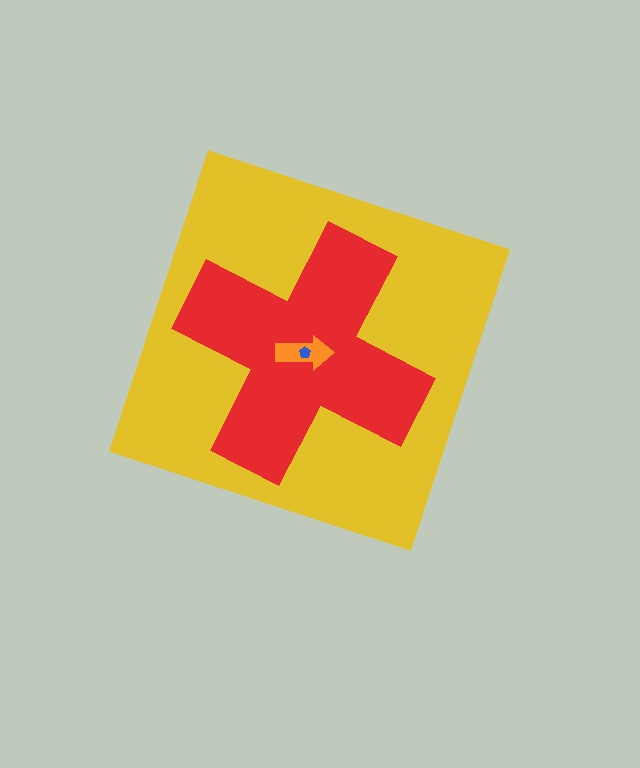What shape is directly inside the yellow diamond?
The red cross.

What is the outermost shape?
The yellow diamond.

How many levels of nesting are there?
4.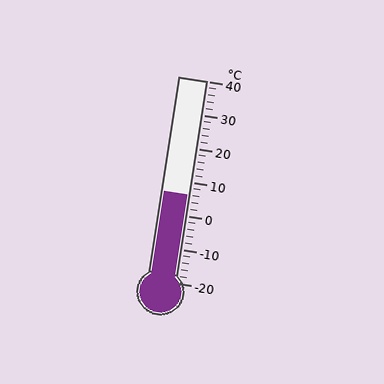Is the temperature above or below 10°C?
The temperature is below 10°C.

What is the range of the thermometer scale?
The thermometer scale ranges from -20°C to 40°C.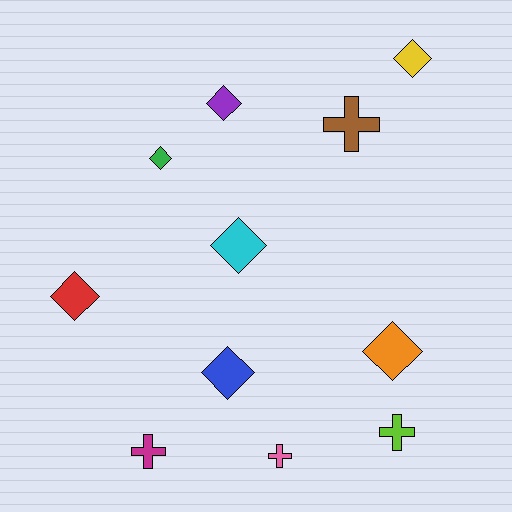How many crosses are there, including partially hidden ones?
There are 4 crosses.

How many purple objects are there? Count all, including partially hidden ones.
There is 1 purple object.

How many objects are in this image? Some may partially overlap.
There are 11 objects.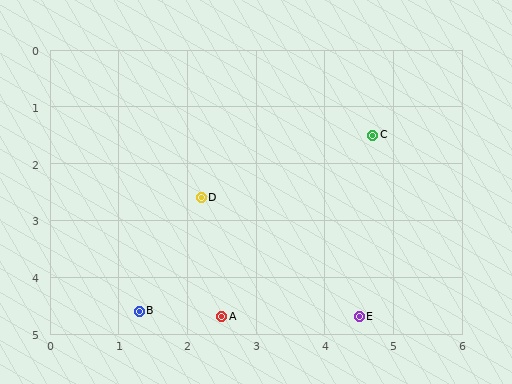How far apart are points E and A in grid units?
Points E and A are about 2.0 grid units apart.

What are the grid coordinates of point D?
Point D is at approximately (2.2, 2.6).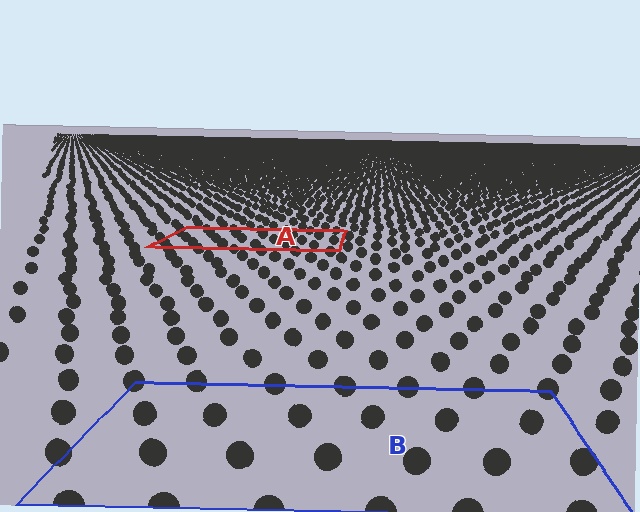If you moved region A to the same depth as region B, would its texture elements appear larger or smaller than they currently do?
They would appear larger. At a closer depth, the same texture elements are projected at a bigger on-screen size.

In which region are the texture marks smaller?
The texture marks are smaller in region A, because it is farther away.